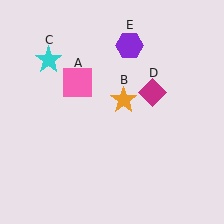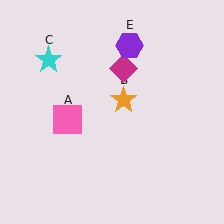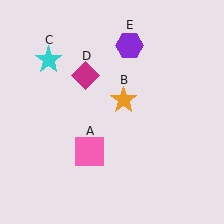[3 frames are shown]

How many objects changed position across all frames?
2 objects changed position: pink square (object A), magenta diamond (object D).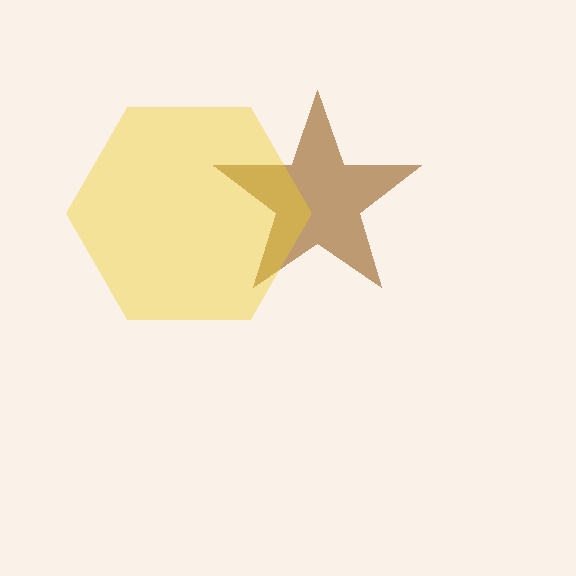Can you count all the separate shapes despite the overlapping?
Yes, there are 2 separate shapes.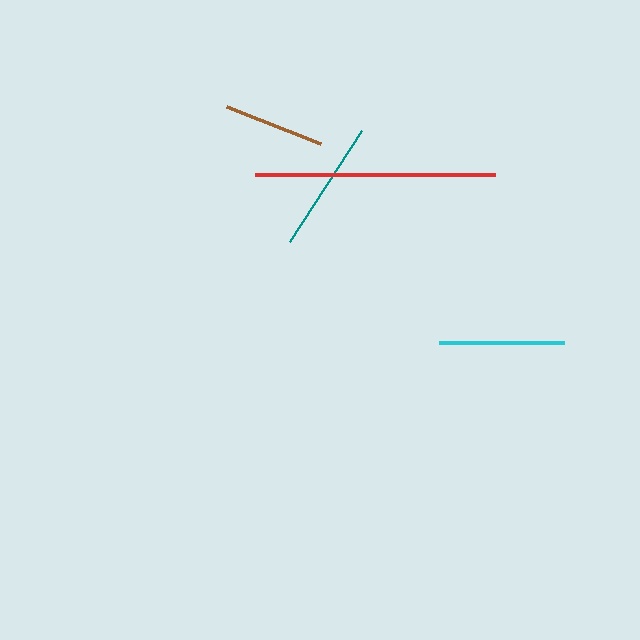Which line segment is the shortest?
The brown line is the shortest at approximately 101 pixels.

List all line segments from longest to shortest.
From longest to shortest: red, teal, cyan, brown.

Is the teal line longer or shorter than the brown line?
The teal line is longer than the brown line.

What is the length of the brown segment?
The brown segment is approximately 101 pixels long.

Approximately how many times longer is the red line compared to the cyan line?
The red line is approximately 1.9 times the length of the cyan line.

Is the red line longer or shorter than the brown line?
The red line is longer than the brown line.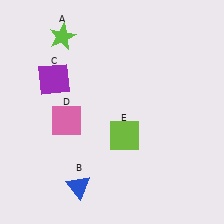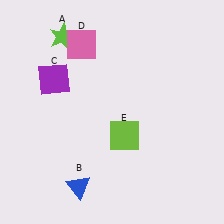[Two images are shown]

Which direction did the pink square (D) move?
The pink square (D) moved up.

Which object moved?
The pink square (D) moved up.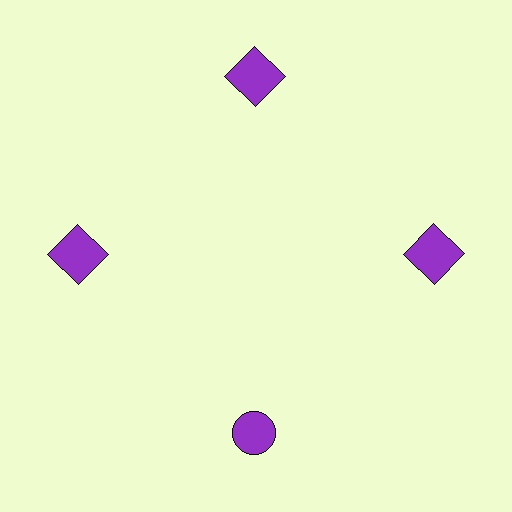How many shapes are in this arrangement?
There are 4 shapes arranged in a ring pattern.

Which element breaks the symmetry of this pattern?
The purple circle at roughly the 6 o'clock position breaks the symmetry. All other shapes are purple squares.